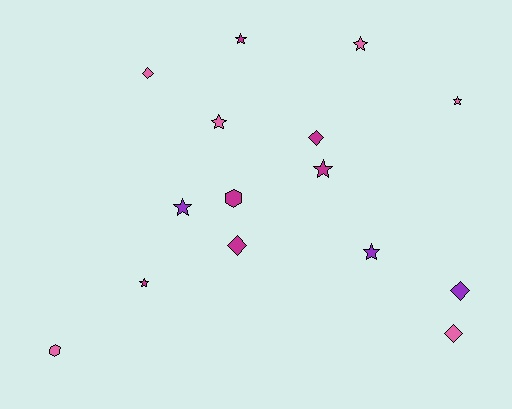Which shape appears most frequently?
Star, with 8 objects.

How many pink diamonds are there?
There are 2 pink diamonds.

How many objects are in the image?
There are 15 objects.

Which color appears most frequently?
Pink, with 6 objects.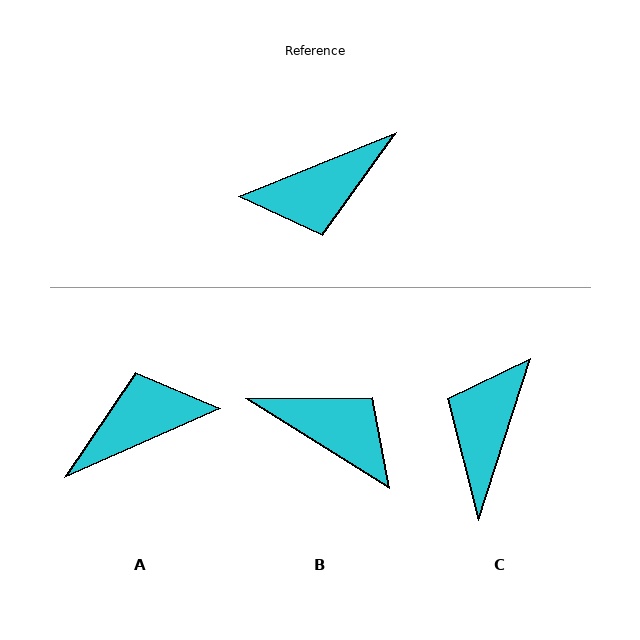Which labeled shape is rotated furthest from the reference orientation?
A, about 178 degrees away.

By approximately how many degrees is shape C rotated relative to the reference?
Approximately 130 degrees clockwise.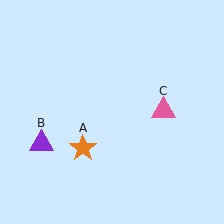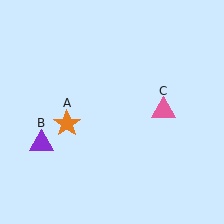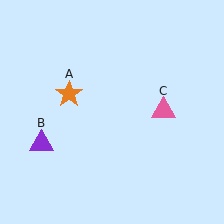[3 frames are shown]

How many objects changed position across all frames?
1 object changed position: orange star (object A).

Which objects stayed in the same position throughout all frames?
Purple triangle (object B) and pink triangle (object C) remained stationary.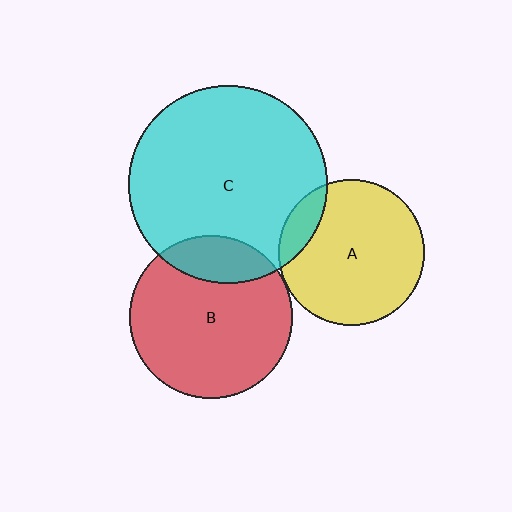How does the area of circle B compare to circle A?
Approximately 1.2 times.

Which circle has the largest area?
Circle C (cyan).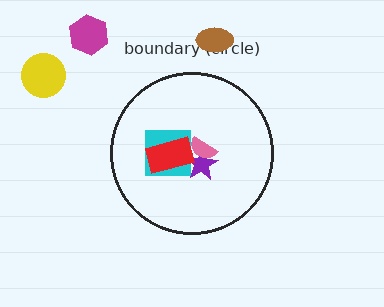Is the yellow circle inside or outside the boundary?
Outside.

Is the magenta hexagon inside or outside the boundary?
Outside.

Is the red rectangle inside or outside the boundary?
Inside.